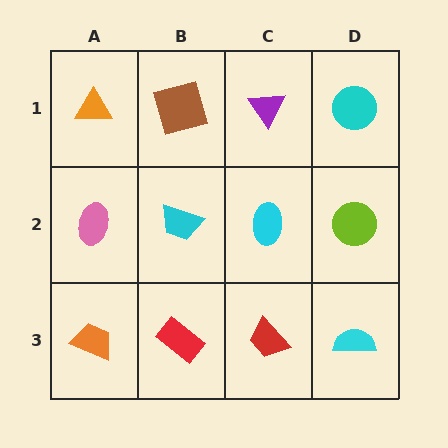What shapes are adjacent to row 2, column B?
A brown square (row 1, column B), a red rectangle (row 3, column B), a pink ellipse (row 2, column A), a cyan ellipse (row 2, column C).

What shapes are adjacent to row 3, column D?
A lime circle (row 2, column D), a red trapezoid (row 3, column C).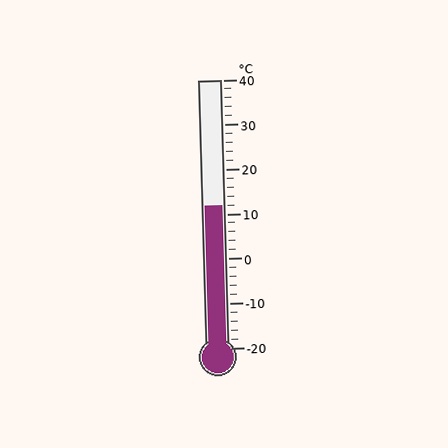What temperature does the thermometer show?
The thermometer shows approximately 12°C.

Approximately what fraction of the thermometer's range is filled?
The thermometer is filled to approximately 55% of its range.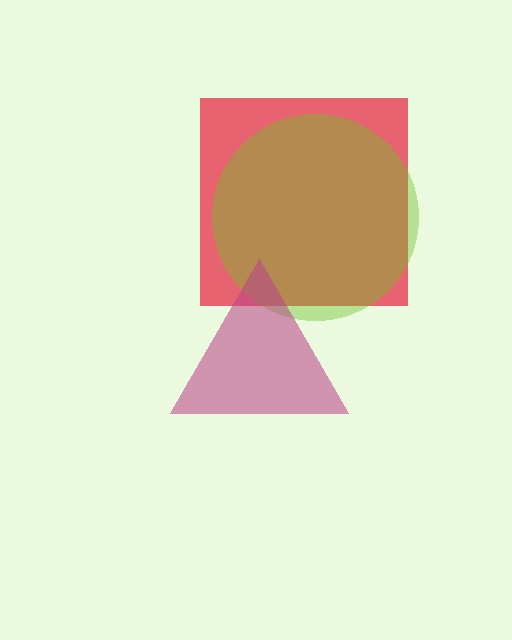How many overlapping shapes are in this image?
There are 3 overlapping shapes in the image.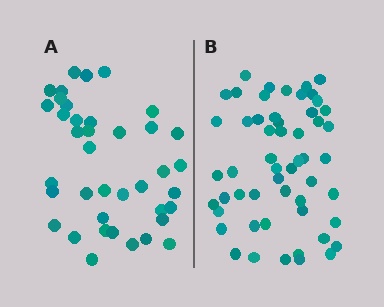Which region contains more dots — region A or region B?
Region B (the right region) has more dots.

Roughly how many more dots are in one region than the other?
Region B has approximately 15 more dots than region A.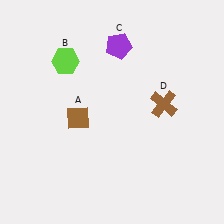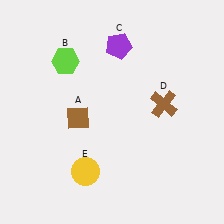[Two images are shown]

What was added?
A yellow circle (E) was added in Image 2.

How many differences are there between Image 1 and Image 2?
There is 1 difference between the two images.